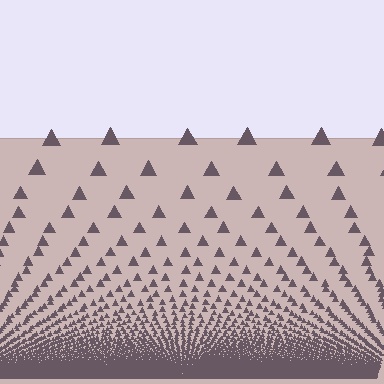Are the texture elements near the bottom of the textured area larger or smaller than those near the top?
Smaller. The gradient is inverted — elements near the bottom are smaller and denser.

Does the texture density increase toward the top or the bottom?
Density increases toward the bottom.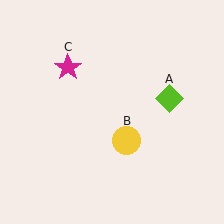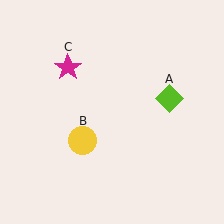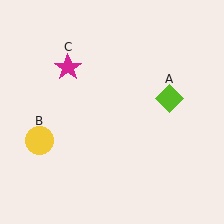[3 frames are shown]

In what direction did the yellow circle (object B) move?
The yellow circle (object B) moved left.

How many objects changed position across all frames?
1 object changed position: yellow circle (object B).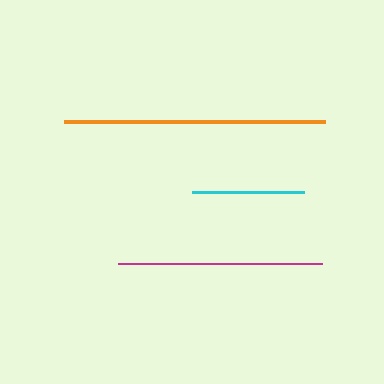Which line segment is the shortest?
The cyan line is the shortest at approximately 112 pixels.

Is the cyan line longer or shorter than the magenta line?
The magenta line is longer than the cyan line.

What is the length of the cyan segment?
The cyan segment is approximately 112 pixels long.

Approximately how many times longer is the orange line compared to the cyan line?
The orange line is approximately 2.3 times the length of the cyan line.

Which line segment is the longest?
The orange line is the longest at approximately 261 pixels.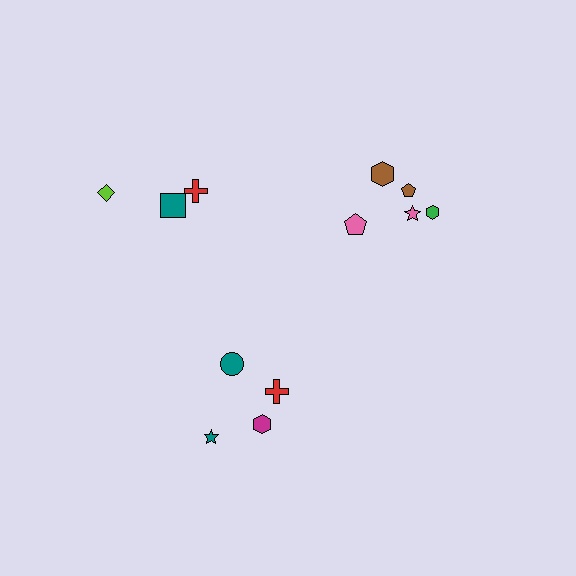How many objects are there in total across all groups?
There are 12 objects.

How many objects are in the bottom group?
There are 4 objects.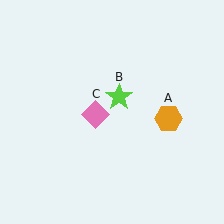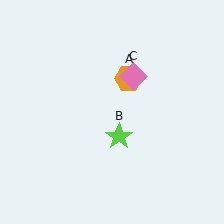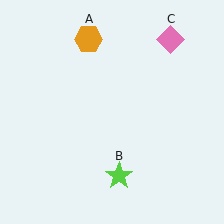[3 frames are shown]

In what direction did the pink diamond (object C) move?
The pink diamond (object C) moved up and to the right.